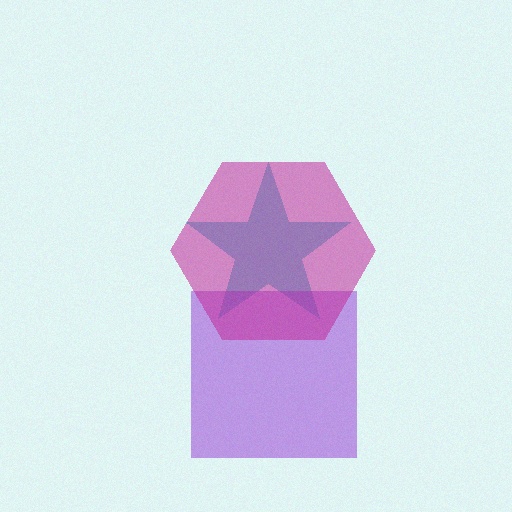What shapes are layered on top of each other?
The layered shapes are: a cyan star, a purple square, a magenta hexagon.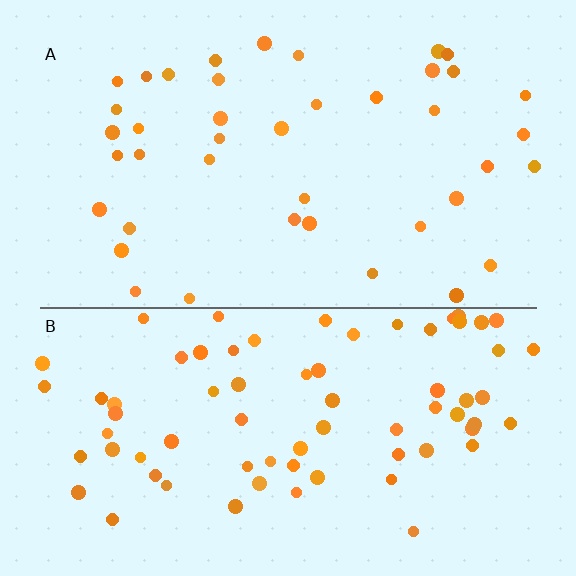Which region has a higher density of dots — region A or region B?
B (the bottom).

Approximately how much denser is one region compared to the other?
Approximately 1.8× — region B over region A.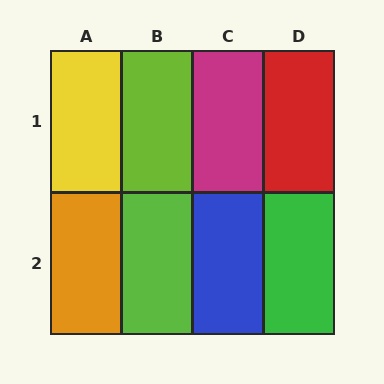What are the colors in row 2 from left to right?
Orange, lime, blue, green.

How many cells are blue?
1 cell is blue.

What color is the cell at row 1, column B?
Lime.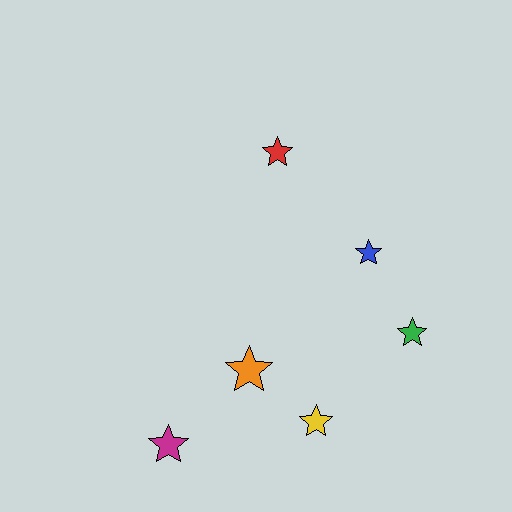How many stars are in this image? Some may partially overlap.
There are 6 stars.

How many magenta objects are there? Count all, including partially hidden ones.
There is 1 magenta object.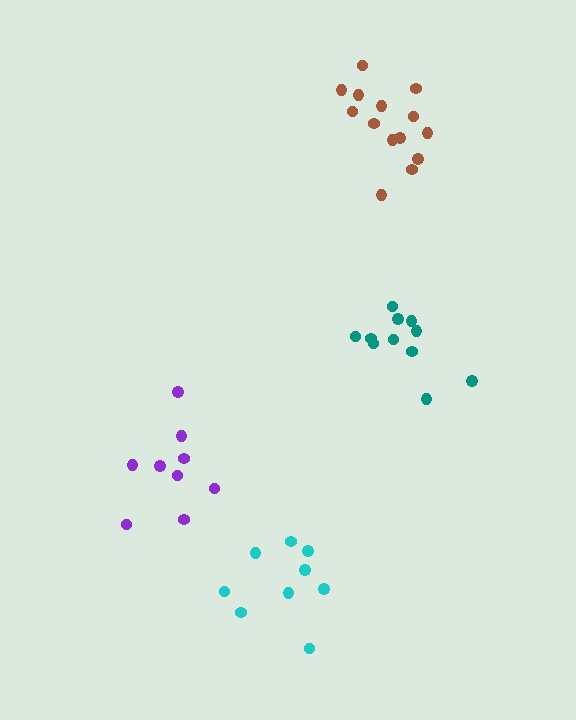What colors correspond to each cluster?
The clusters are colored: teal, brown, purple, cyan.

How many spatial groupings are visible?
There are 4 spatial groupings.